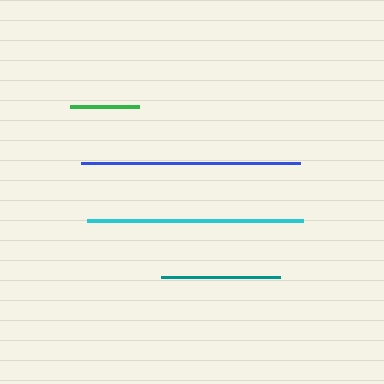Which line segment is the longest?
The blue line is the longest at approximately 219 pixels.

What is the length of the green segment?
The green segment is approximately 69 pixels long.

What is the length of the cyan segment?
The cyan segment is approximately 217 pixels long.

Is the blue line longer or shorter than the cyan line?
The blue line is longer than the cyan line.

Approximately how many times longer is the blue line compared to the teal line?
The blue line is approximately 1.9 times the length of the teal line.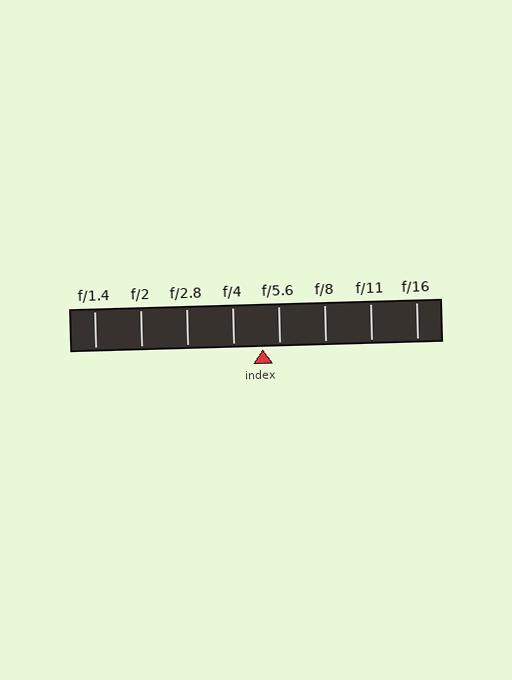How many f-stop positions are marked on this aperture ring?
There are 8 f-stop positions marked.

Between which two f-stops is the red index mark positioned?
The index mark is between f/4 and f/5.6.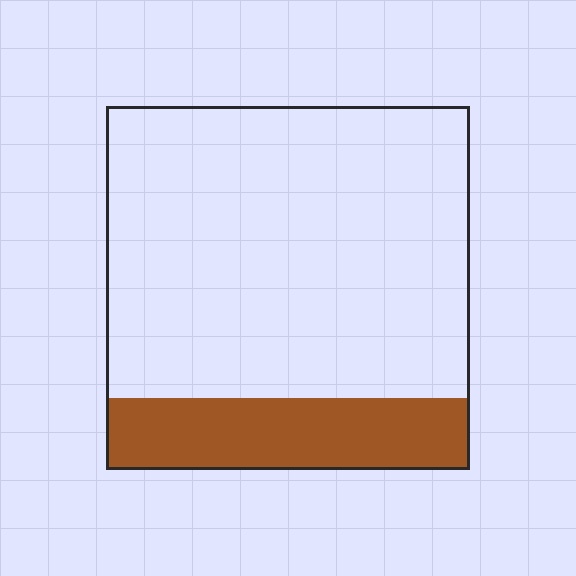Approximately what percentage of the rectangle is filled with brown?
Approximately 20%.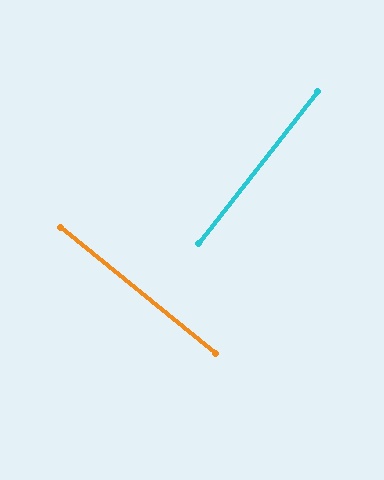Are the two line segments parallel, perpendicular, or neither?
Perpendicular — they meet at approximately 89°.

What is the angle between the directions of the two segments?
Approximately 89 degrees.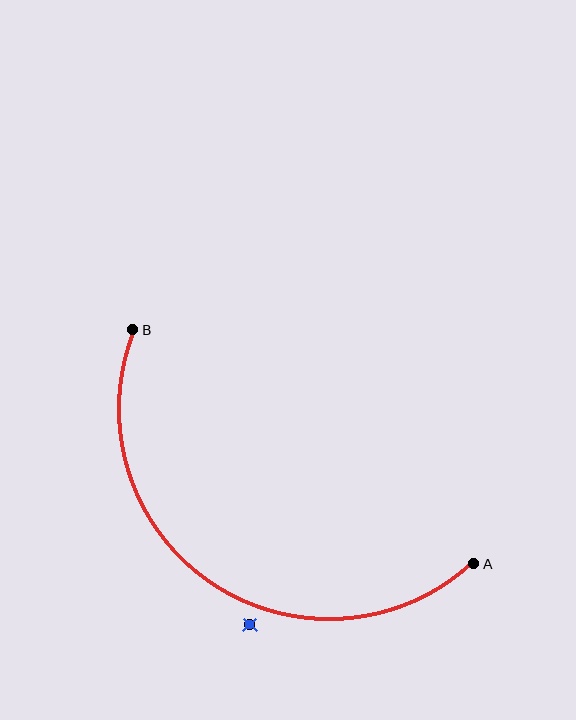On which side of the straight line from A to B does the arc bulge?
The arc bulges below and to the left of the straight line connecting A and B.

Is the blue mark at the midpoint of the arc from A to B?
No — the blue mark does not lie on the arc at all. It sits slightly outside the curve.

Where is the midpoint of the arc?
The arc midpoint is the point on the curve farthest from the straight line joining A and B. It sits below and to the left of that line.